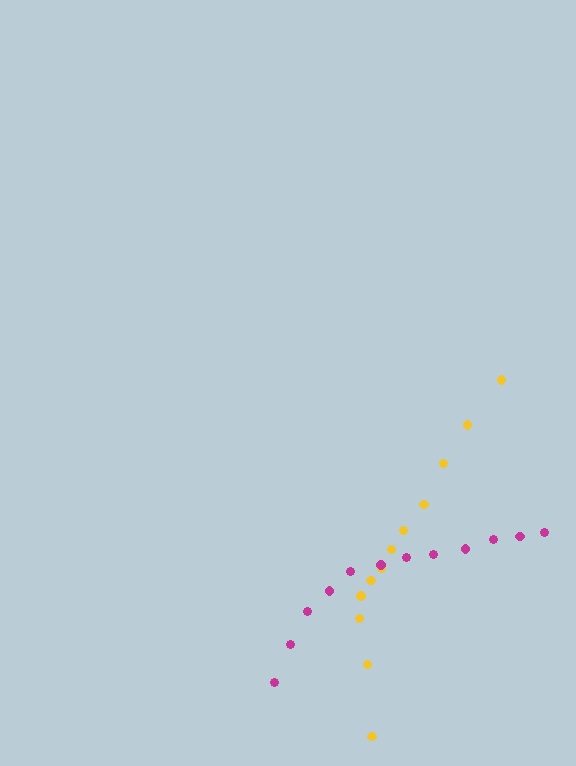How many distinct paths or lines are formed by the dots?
There are 2 distinct paths.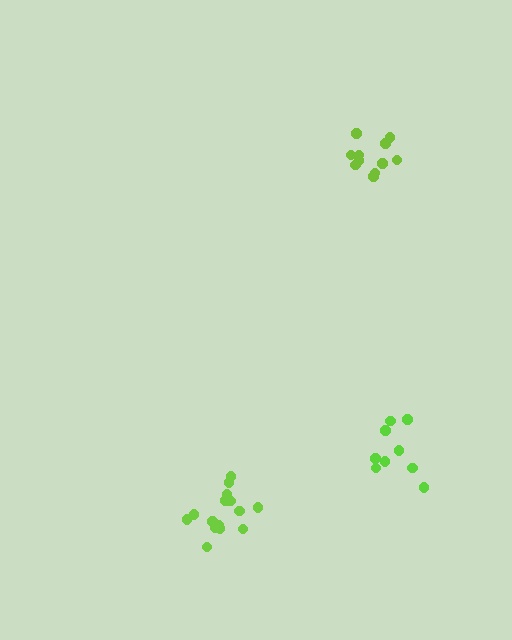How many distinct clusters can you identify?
There are 3 distinct clusters.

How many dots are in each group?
Group 1: 10 dots, Group 2: 12 dots, Group 3: 15 dots (37 total).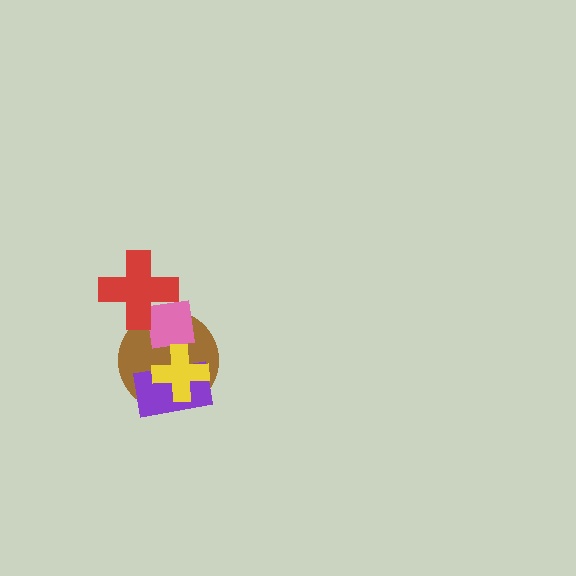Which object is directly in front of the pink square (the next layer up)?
The yellow cross is directly in front of the pink square.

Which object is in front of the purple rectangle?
The yellow cross is in front of the purple rectangle.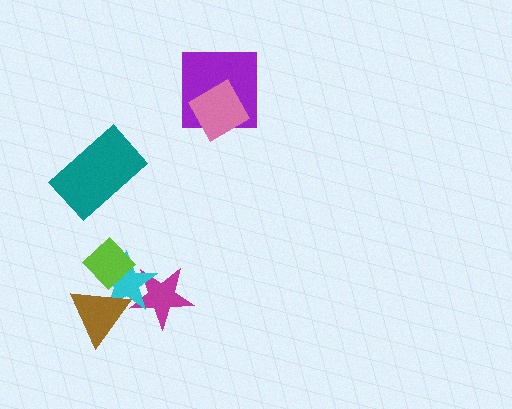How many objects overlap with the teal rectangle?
0 objects overlap with the teal rectangle.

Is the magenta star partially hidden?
Yes, it is partially covered by another shape.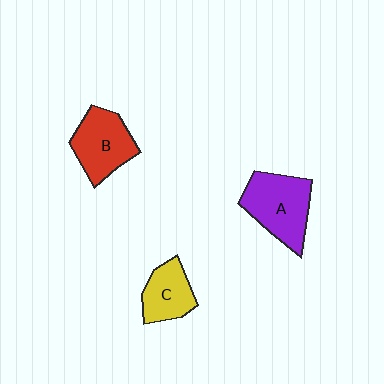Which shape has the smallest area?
Shape C (yellow).